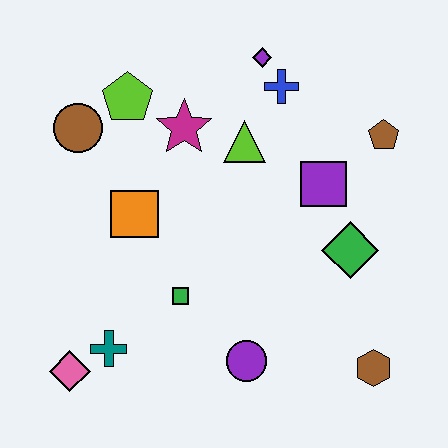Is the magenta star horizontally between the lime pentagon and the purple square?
Yes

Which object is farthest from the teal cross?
The brown pentagon is farthest from the teal cross.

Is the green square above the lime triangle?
No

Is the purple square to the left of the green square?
No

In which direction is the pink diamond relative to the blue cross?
The pink diamond is below the blue cross.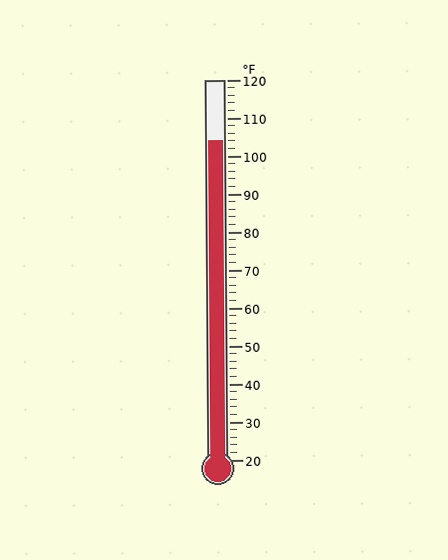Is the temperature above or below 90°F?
The temperature is above 90°F.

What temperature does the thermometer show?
The thermometer shows approximately 104°F.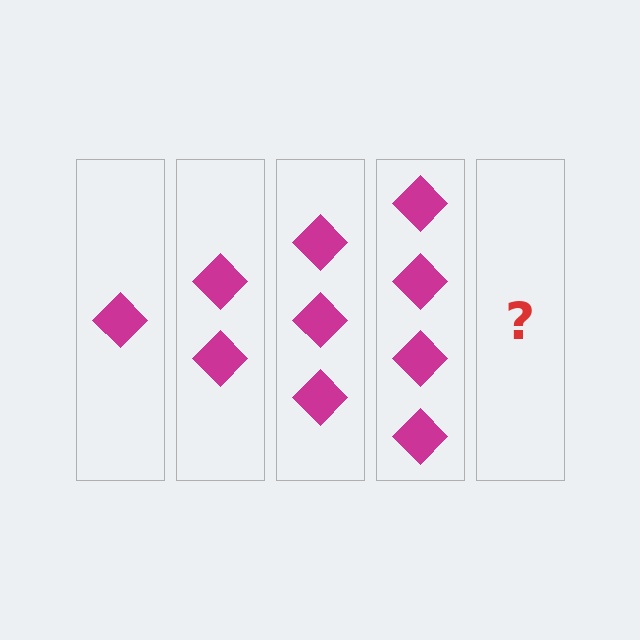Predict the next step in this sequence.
The next step is 5 diamonds.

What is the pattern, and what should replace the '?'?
The pattern is that each step adds one more diamond. The '?' should be 5 diamonds.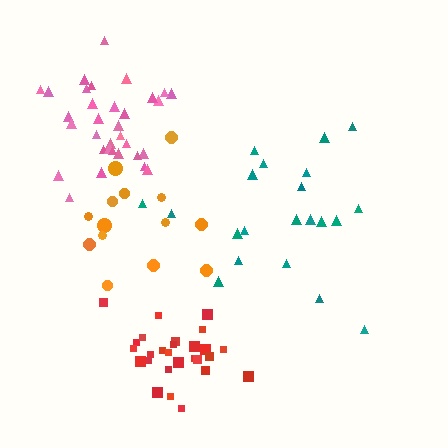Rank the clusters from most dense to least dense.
red, pink, orange, teal.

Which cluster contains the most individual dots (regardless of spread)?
Pink (34).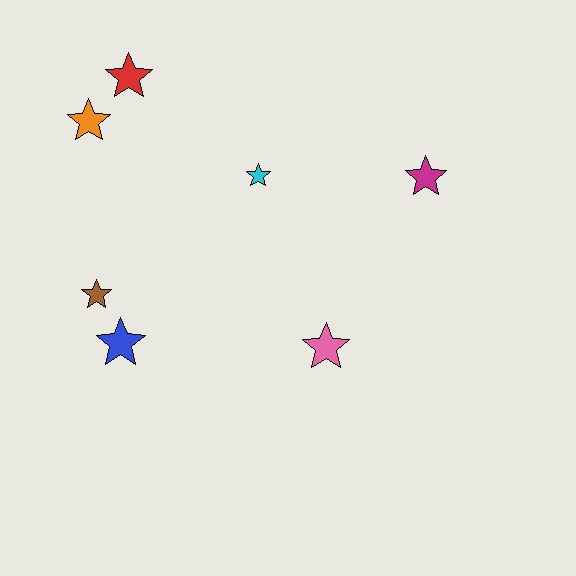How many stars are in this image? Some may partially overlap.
There are 7 stars.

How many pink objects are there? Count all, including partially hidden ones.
There is 1 pink object.